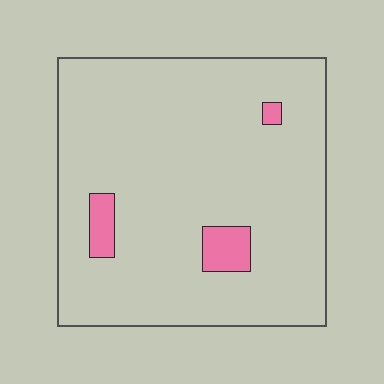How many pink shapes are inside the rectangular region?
3.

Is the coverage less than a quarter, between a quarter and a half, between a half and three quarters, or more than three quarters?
Less than a quarter.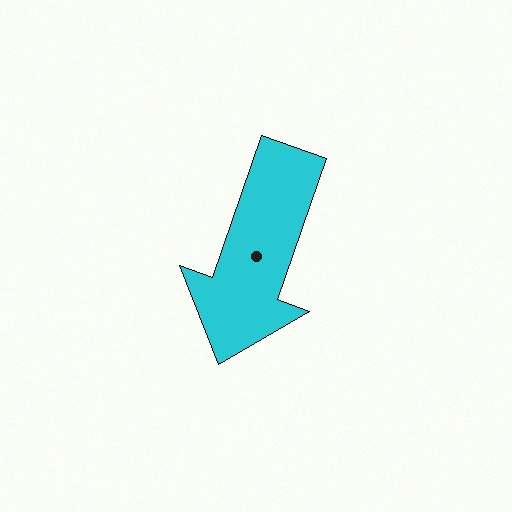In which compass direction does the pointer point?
South.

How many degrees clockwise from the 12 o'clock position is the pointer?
Approximately 199 degrees.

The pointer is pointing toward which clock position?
Roughly 7 o'clock.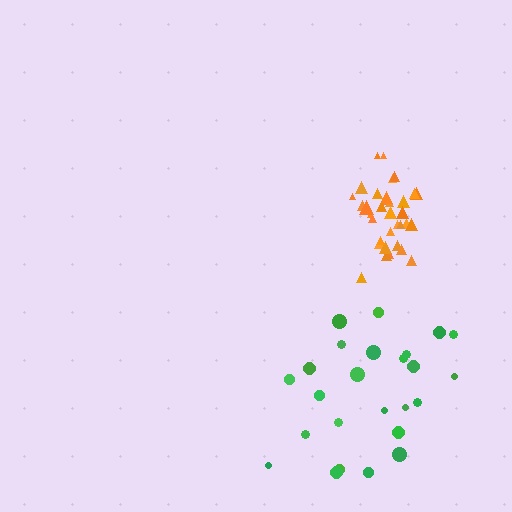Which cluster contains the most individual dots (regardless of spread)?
Orange (34).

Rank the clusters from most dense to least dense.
orange, green.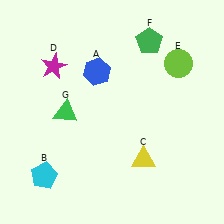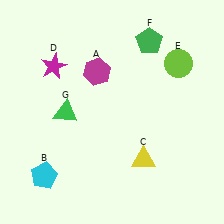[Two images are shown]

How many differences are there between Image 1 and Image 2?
There is 1 difference between the two images.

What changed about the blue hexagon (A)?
In Image 1, A is blue. In Image 2, it changed to magenta.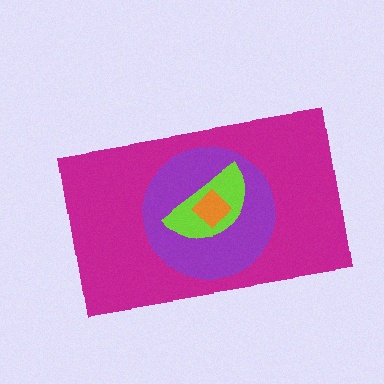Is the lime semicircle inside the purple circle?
Yes.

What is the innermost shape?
The orange diamond.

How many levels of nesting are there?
4.